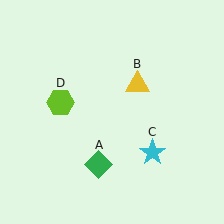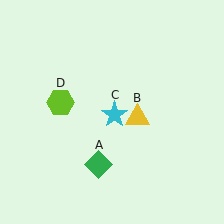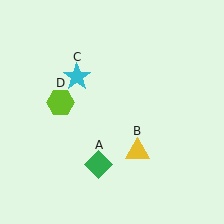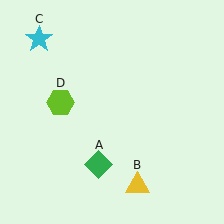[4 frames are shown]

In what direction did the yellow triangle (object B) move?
The yellow triangle (object B) moved down.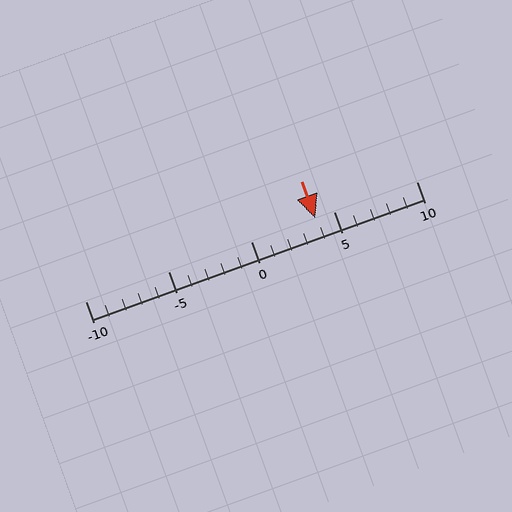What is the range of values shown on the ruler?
The ruler shows values from -10 to 10.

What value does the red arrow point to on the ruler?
The red arrow points to approximately 4.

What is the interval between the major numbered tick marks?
The major tick marks are spaced 5 units apart.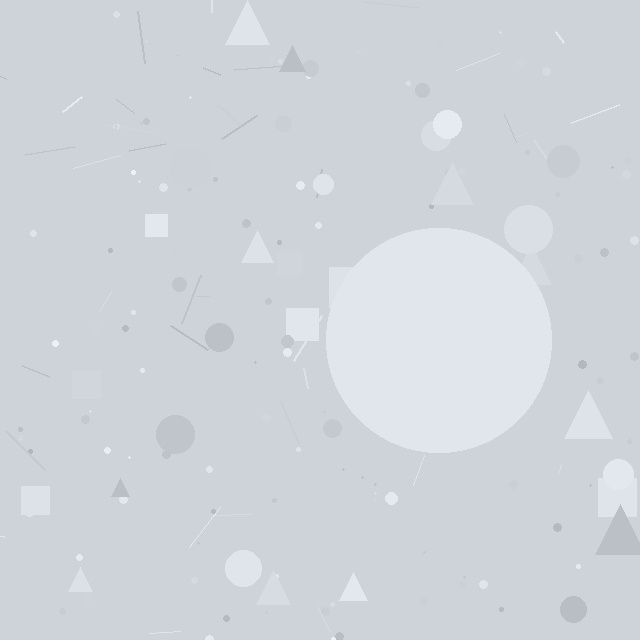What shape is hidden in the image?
A circle is hidden in the image.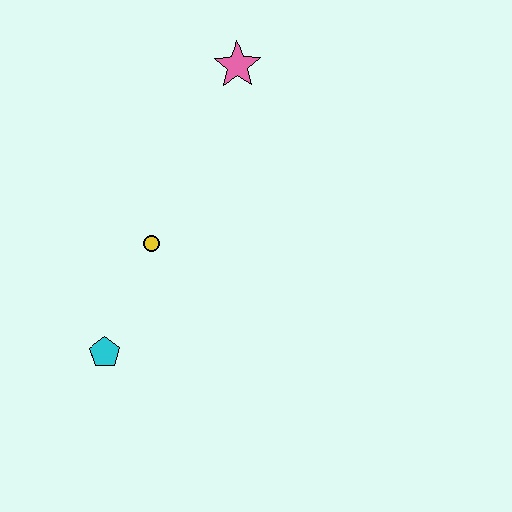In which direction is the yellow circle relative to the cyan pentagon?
The yellow circle is above the cyan pentagon.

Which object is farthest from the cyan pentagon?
The pink star is farthest from the cyan pentagon.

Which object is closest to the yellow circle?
The cyan pentagon is closest to the yellow circle.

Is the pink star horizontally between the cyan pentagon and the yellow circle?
No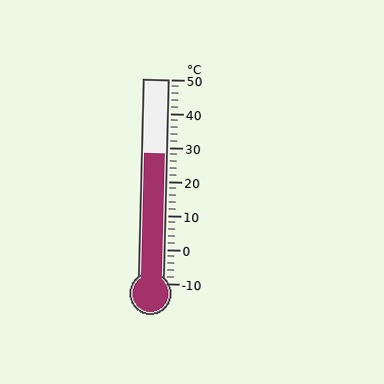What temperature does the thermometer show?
The thermometer shows approximately 28°C.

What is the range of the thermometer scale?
The thermometer scale ranges from -10°C to 50°C.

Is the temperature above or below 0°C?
The temperature is above 0°C.